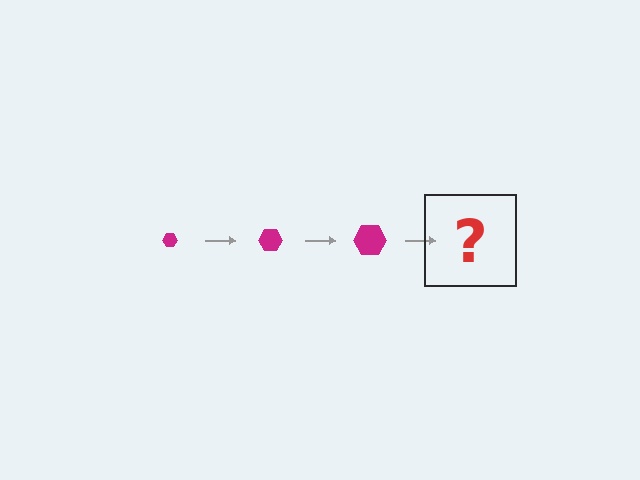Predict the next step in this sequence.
The next step is a magenta hexagon, larger than the previous one.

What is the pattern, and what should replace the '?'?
The pattern is that the hexagon gets progressively larger each step. The '?' should be a magenta hexagon, larger than the previous one.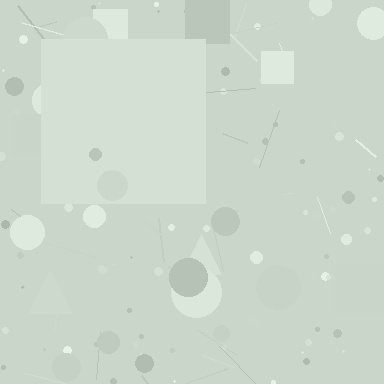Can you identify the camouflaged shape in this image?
The camouflaged shape is a square.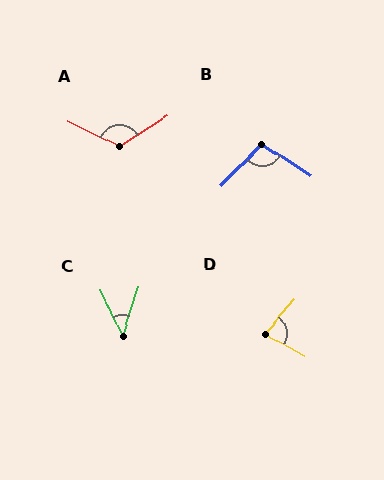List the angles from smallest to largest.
C (43°), D (79°), B (101°), A (122°).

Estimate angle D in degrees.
Approximately 79 degrees.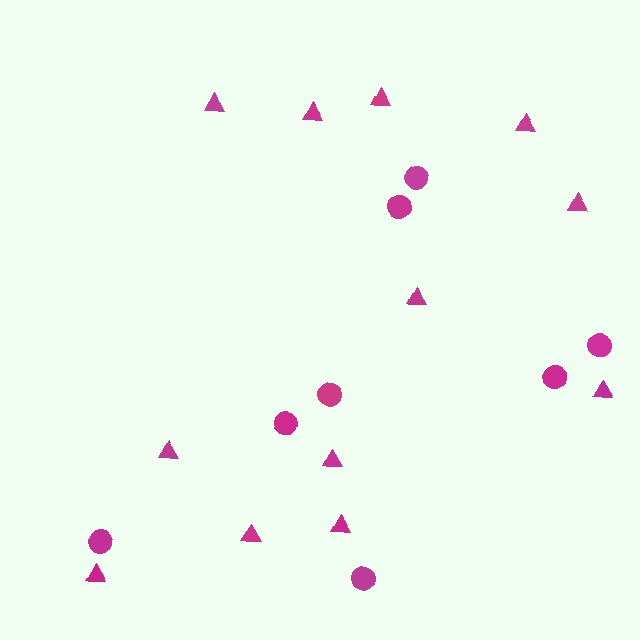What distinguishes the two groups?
There are 2 groups: one group of circles (8) and one group of triangles (12).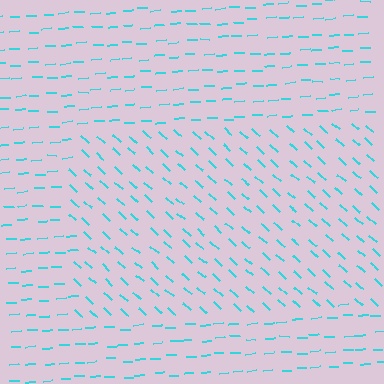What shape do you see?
I see a rectangle.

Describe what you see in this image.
The image is filled with small cyan line segments. A rectangle region in the image has lines oriented differently from the surrounding lines, creating a visible texture boundary.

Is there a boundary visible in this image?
Yes, there is a texture boundary formed by a change in line orientation.